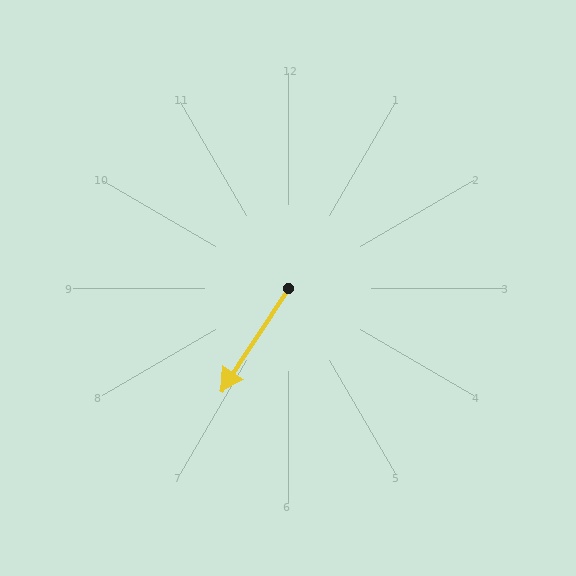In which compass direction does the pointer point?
Southwest.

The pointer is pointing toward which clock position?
Roughly 7 o'clock.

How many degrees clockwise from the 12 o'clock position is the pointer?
Approximately 213 degrees.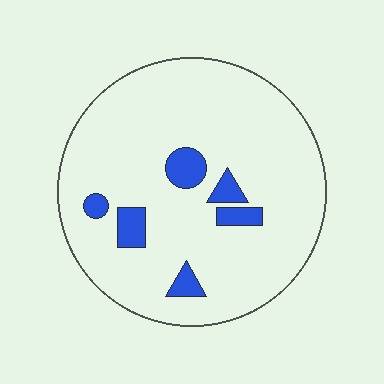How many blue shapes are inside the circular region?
6.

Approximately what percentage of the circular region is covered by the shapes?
Approximately 10%.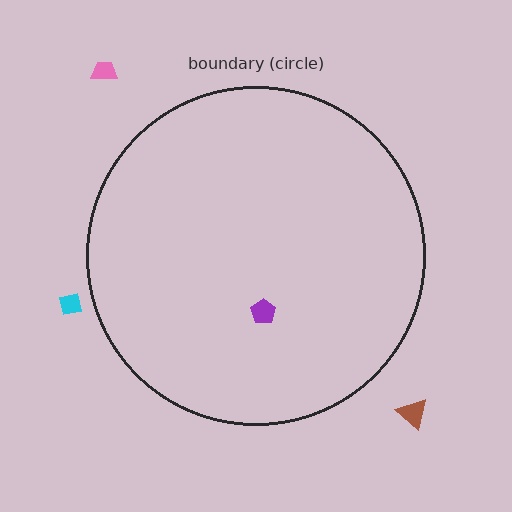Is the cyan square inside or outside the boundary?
Outside.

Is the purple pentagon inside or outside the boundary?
Inside.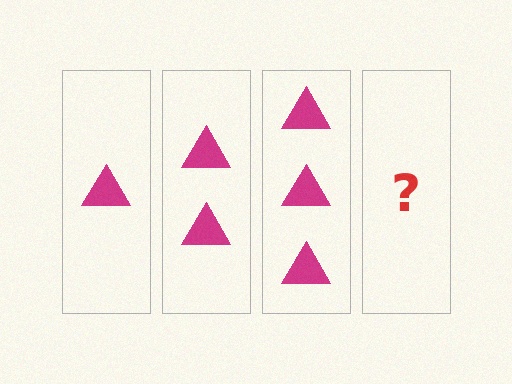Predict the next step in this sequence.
The next step is 4 triangles.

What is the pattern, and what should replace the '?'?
The pattern is that each step adds one more triangle. The '?' should be 4 triangles.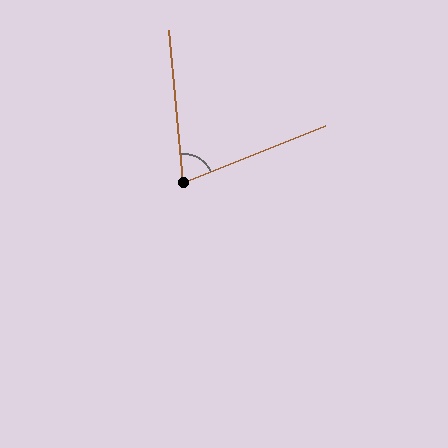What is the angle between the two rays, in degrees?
Approximately 73 degrees.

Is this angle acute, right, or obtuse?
It is acute.